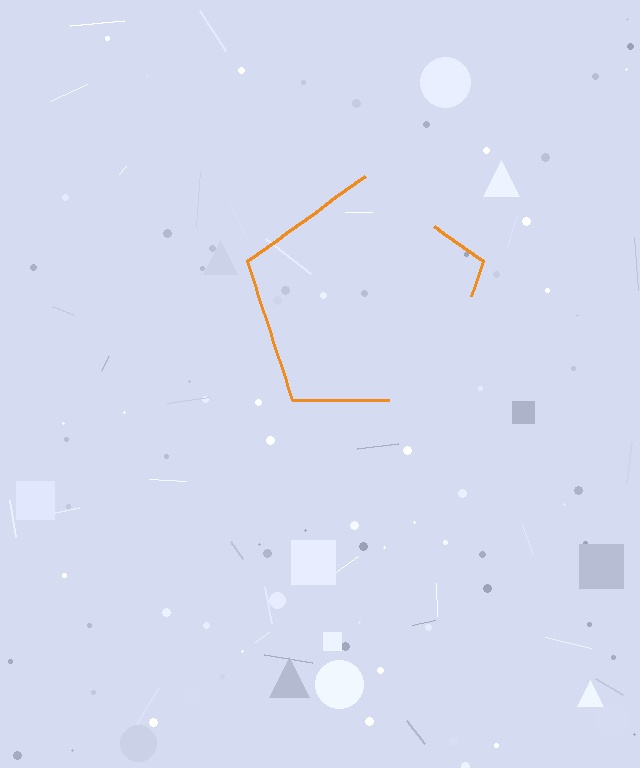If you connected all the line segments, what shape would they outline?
They would outline a pentagon.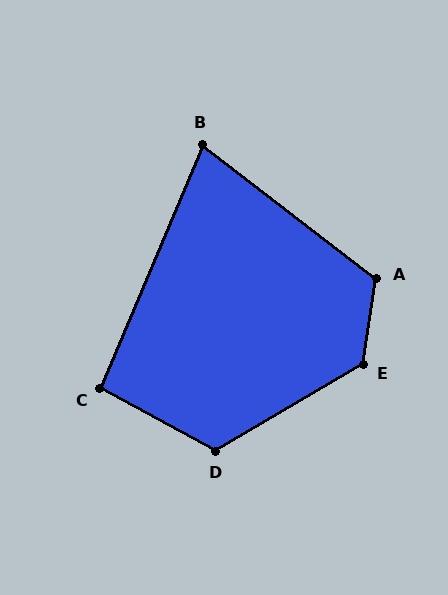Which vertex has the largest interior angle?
E, at approximately 130 degrees.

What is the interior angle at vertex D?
Approximately 121 degrees (obtuse).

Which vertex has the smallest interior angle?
B, at approximately 76 degrees.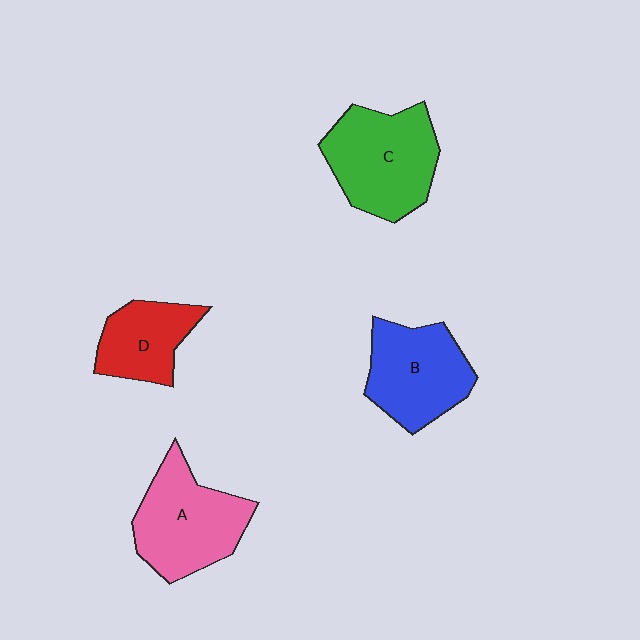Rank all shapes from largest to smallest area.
From largest to smallest: C (green), A (pink), B (blue), D (red).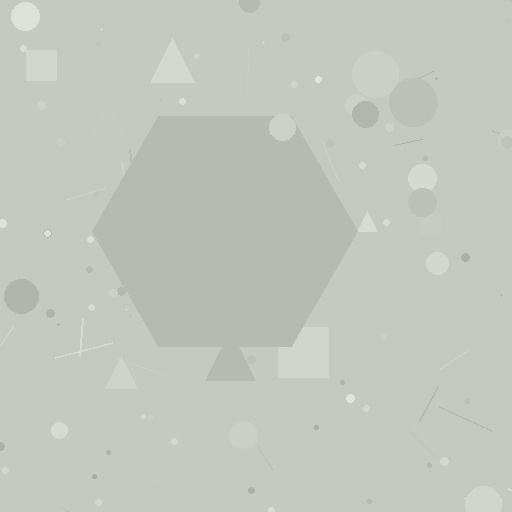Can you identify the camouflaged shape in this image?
The camouflaged shape is a hexagon.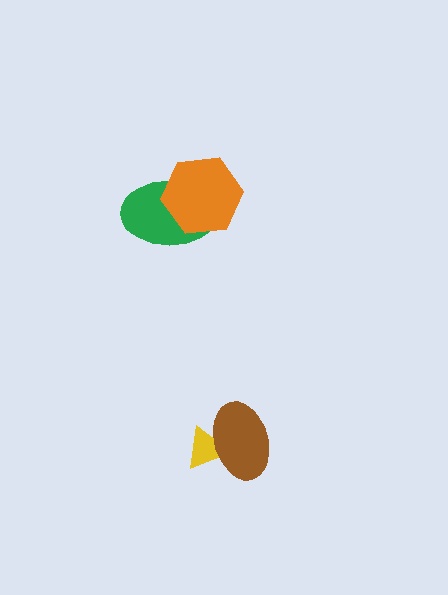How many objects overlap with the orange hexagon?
1 object overlaps with the orange hexagon.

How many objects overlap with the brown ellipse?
1 object overlaps with the brown ellipse.